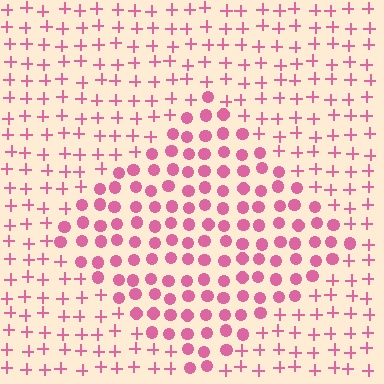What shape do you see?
I see a diamond.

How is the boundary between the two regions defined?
The boundary is defined by a change in element shape: circles inside vs. plus signs outside. All elements share the same color and spacing.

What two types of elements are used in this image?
The image uses circles inside the diamond region and plus signs outside it.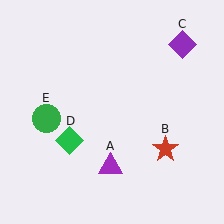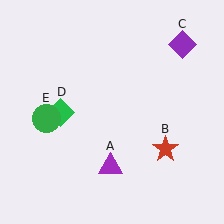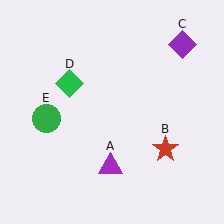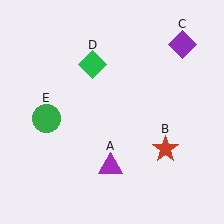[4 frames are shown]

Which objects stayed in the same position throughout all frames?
Purple triangle (object A) and red star (object B) and purple diamond (object C) and green circle (object E) remained stationary.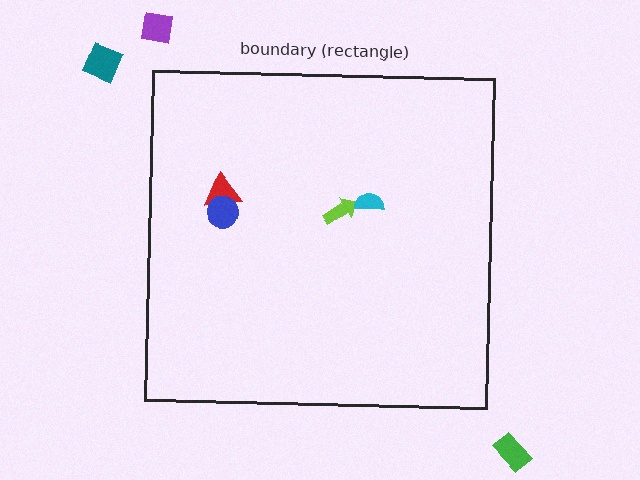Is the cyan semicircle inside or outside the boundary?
Inside.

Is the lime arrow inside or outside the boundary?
Inside.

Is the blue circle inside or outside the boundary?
Inside.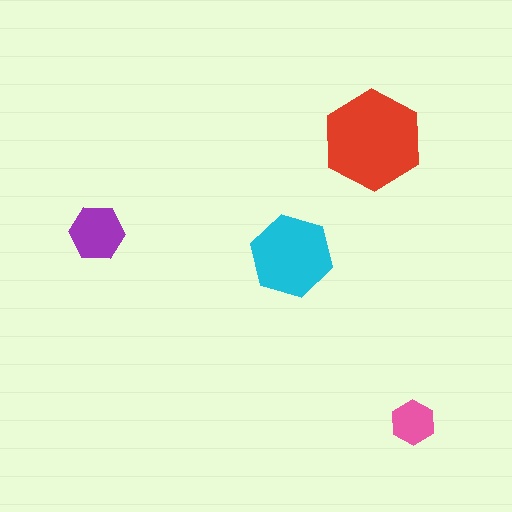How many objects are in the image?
There are 4 objects in the image.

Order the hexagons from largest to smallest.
the red one, the cyan one, the purple one, the pink one.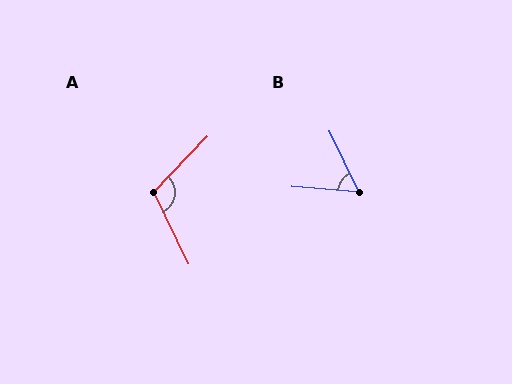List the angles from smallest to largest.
B (60°), A (110°).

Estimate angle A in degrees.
Approximately 110 degrees.